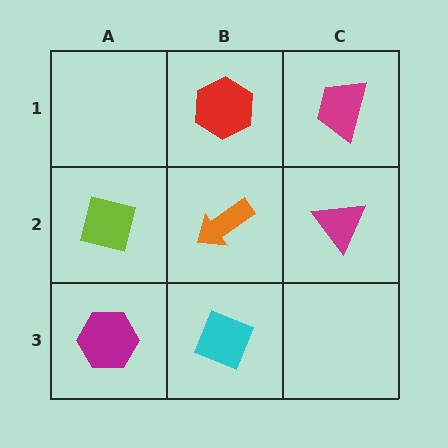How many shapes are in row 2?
3 shapes.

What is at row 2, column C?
A magenta triangle.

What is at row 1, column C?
A magenta trapezoid.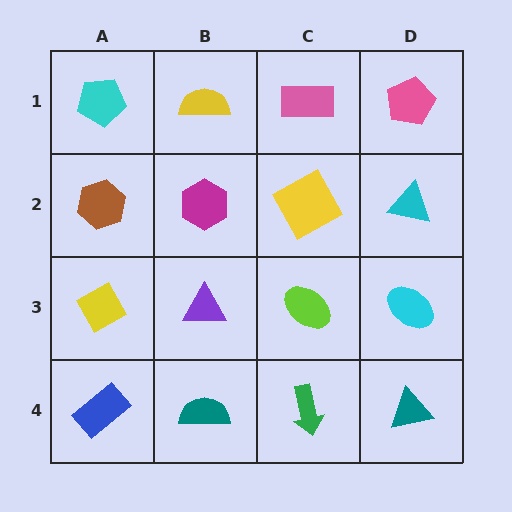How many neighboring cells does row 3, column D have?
3.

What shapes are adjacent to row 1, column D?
A cyan triangle (row 2, column D), a pink rectangle (row 1, column C).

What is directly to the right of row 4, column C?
A teal triangle.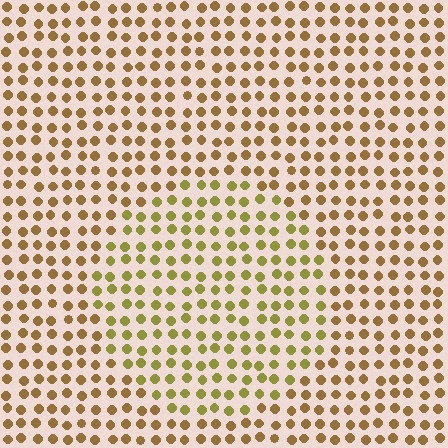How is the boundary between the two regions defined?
The boundary is defined purely by a slight shift in hue (about 28 degrees). Spacing, size, and orientation are identical on both sides.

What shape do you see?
I see a circle.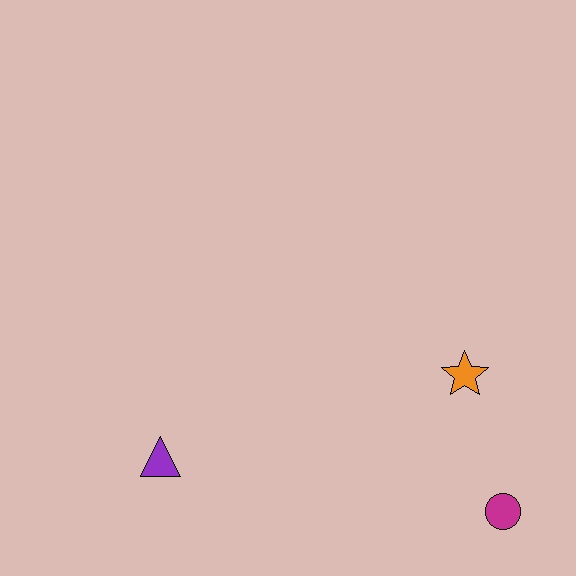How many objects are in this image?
There are 3 objects.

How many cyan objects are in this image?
There are no cyan objects.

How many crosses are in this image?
There are no crosses.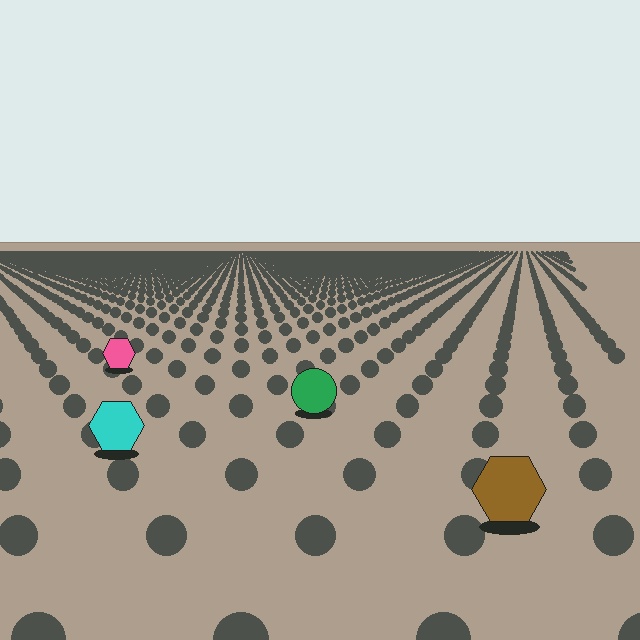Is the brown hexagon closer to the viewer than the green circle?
Yes. The brown hexagon is closer — you can tell from the texture gradient: the ground texture is coarser near it.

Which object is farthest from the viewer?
The pink hexagon is farthest from the viewer. It appears smaller and the ground texture around it is denser.